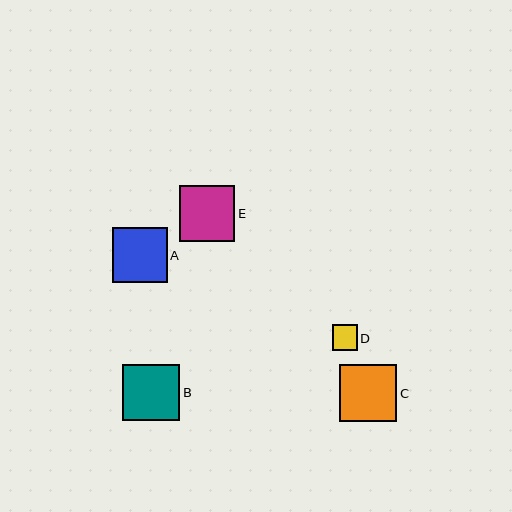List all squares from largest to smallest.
From largest to smallest: C, B, E, A, D.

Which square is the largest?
Square C is the largest with a size of approximately 57 pixels.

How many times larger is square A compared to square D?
Square A is approximately 2.2 times the size of square D.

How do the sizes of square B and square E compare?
Square B and square E are approximately the same size.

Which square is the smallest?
Square D is the smallest with a size of approximately 25 pixels.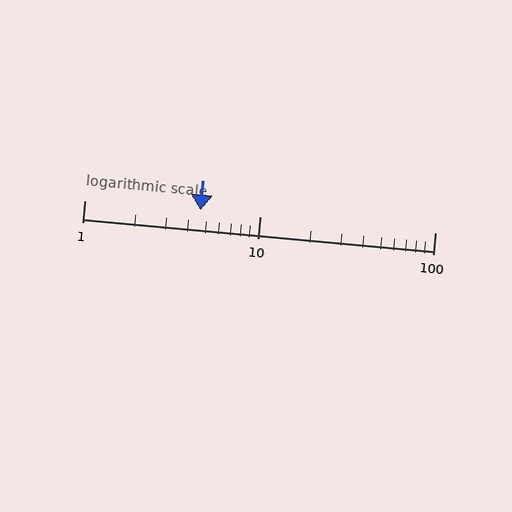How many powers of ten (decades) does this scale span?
The scale spans 2 decades, from 1 to 100.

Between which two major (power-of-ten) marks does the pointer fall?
The pointer is between 1 and 10.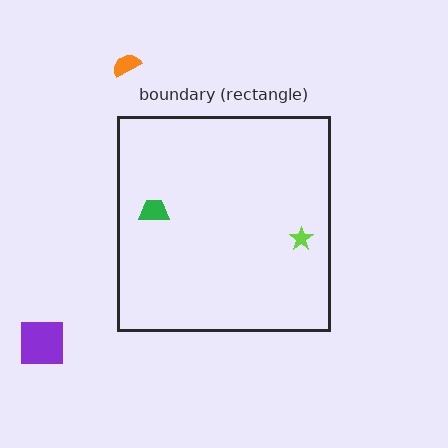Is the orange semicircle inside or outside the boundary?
Outside.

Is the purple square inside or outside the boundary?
Outside.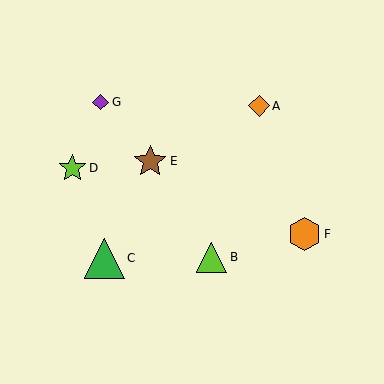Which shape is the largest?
The green triangle (labeled C) is the largest.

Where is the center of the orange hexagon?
The center of the orange hexagon is at (304, 234).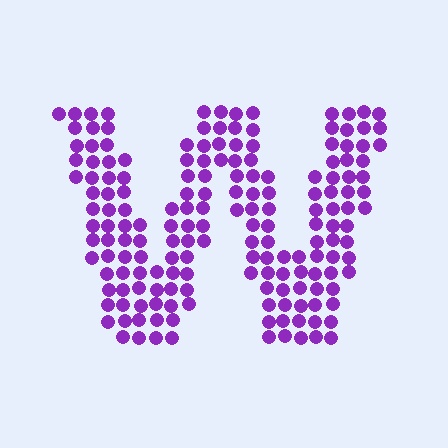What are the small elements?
The small elements are circles.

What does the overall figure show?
The overall figure shows the letter W.